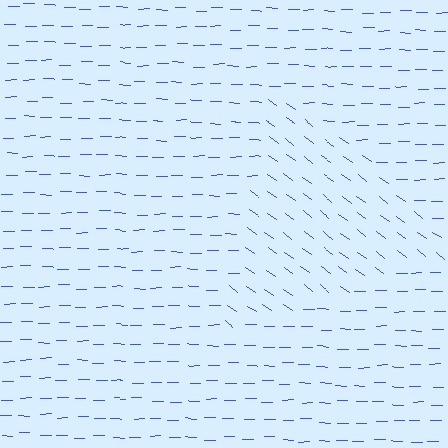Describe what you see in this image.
The image is filled with small blue line segments. A triangle region in the image has lines oriented differently from the surrounding lines, creating a visible texture boundary.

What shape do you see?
I see a triangle.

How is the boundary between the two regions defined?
The boundary is defined purely by a change in line orientation (approximately 36 degrees difference). All lines are the same color and thickness.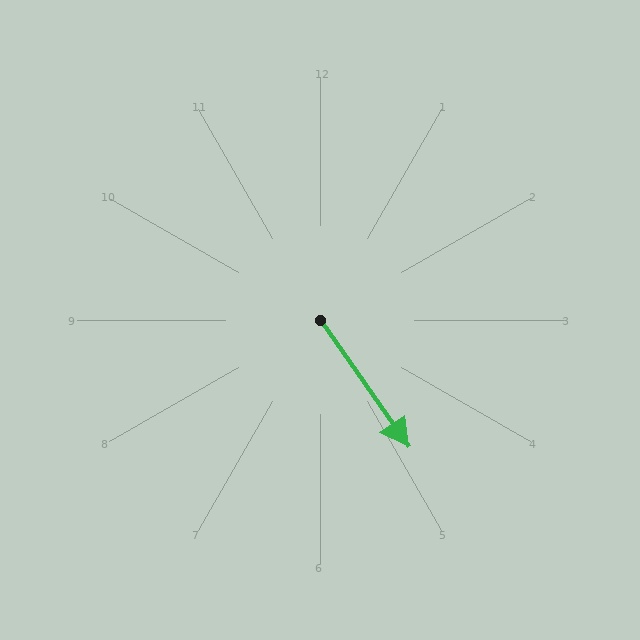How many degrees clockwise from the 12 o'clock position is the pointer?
Approximately 145 degrees.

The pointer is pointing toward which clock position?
Roughly 5 o'clock.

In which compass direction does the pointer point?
Southeast.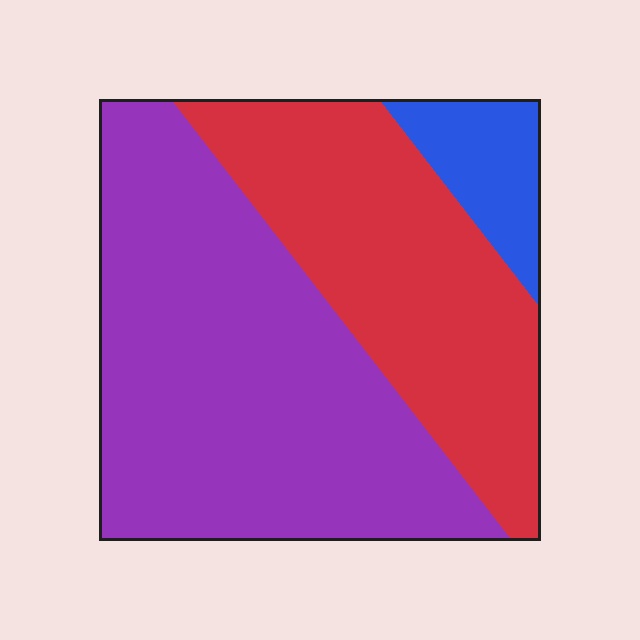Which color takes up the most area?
Purple, at roughly 55%.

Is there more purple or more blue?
Purple.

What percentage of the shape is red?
Red covers around 35% of the shape.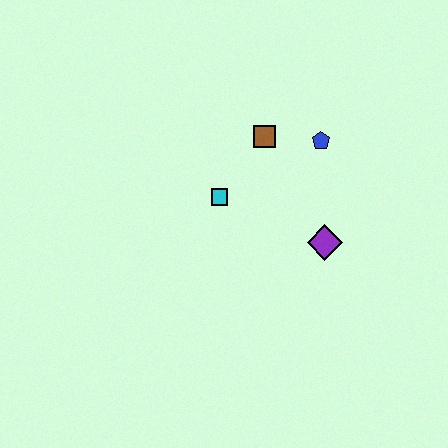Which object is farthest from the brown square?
The purple diamond is farthest from the brown square.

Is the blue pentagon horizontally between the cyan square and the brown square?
No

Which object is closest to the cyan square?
The brown square is closest to the cyan square.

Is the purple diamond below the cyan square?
Yes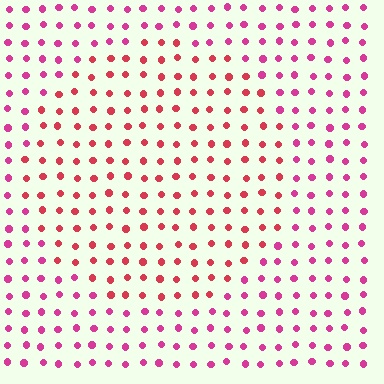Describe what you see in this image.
The image is filled with small magenta elements in a uniform arrangement. A circle-shaped region is visible where the elements are tinted to a slightly different hue, forming a subtle color boundary.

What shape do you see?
I see a circle.